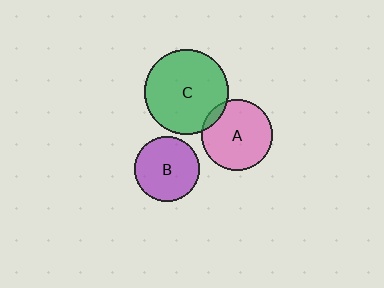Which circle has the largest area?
Circle C (green).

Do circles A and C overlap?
Yes.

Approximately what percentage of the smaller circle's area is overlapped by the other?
Approximately 10%.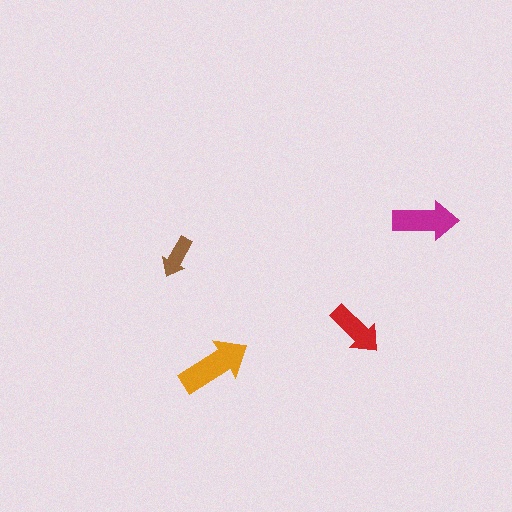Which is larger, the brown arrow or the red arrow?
The red one.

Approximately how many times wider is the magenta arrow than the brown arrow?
About 1.5 times wider.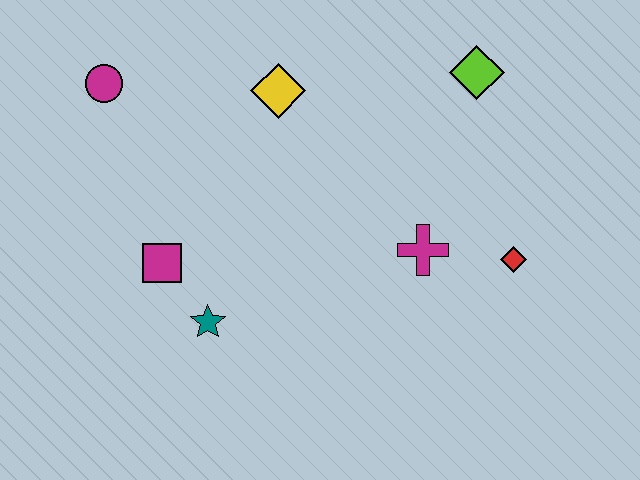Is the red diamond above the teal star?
Yes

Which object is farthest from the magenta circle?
The red diamond is farthest from the magenta circle.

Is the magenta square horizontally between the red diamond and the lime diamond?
No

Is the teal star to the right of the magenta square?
Yes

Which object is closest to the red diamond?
The magenta cross is closest to the red diamond.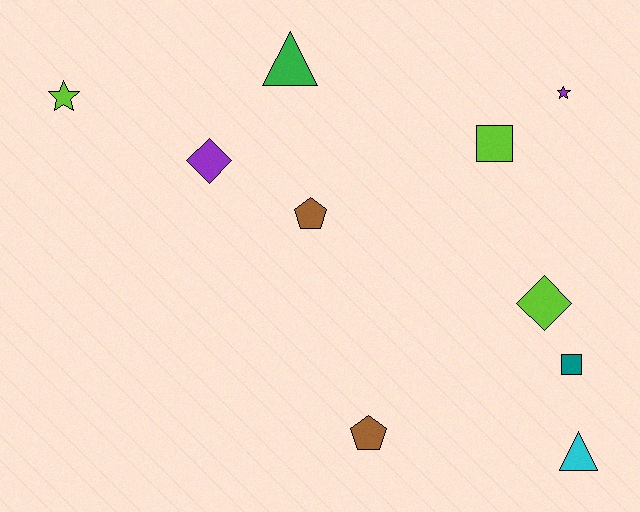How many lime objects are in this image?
There are 3 lime objects.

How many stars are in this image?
There are 2 stars.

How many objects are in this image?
There are 10 objects.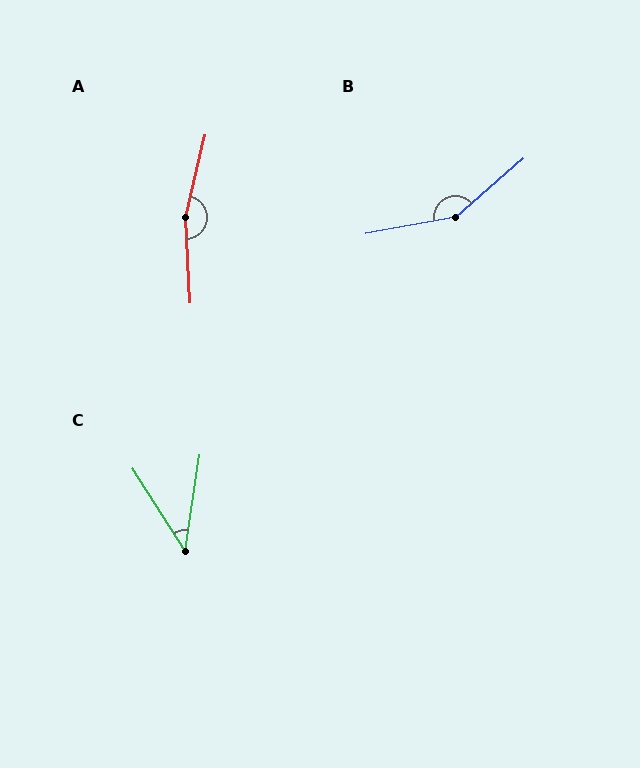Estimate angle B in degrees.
Approximately 149 degrees.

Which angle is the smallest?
C, at approximately 41 degrees.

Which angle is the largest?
A, at approximately 164 degrees.